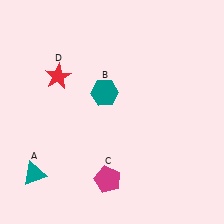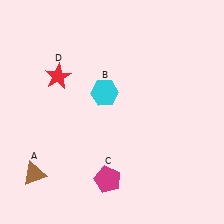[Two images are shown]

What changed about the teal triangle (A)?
In Image 1, A is teal. In Image 2, it changed to brown.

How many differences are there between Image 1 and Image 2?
There are 2 differences between the two images.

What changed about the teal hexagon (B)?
In Image 1, B is teal. In Image 2, it changed to cyan.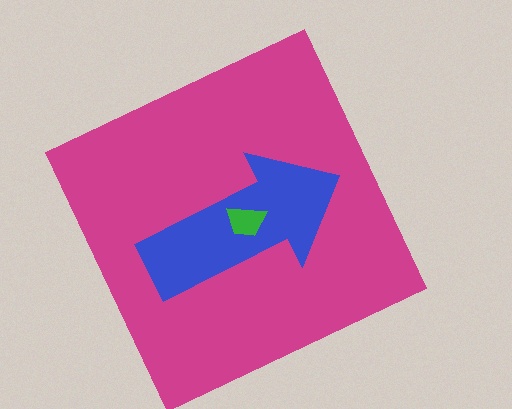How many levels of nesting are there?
3.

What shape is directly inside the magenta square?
The blue arrow.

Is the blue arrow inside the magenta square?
Yes.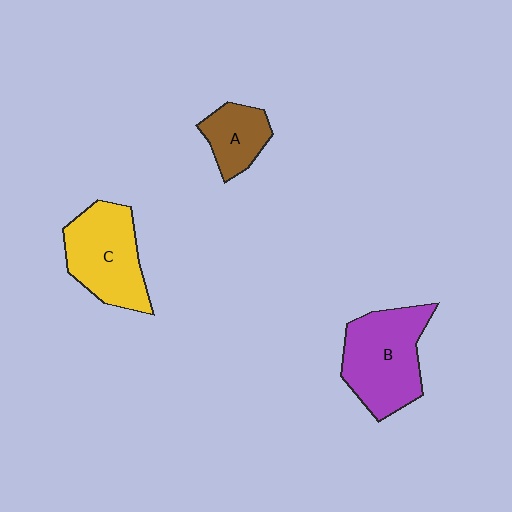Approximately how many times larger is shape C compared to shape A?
Approximately 1.8 times.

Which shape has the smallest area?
Shape A (brown).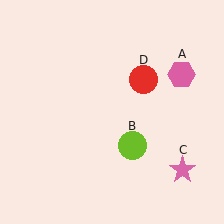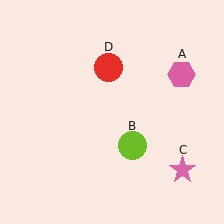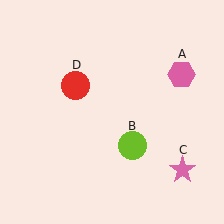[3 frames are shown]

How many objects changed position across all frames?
1 object changed position: red circle (object D).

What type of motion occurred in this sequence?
The red circle (object D) rotated counterclockwise around the center of the scene.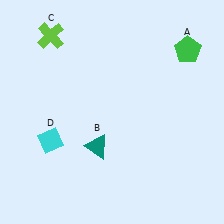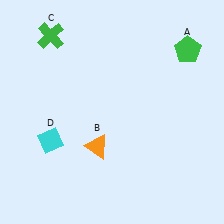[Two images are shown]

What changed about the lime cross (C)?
In Image 1, C is lime. In Image 2, it changed to green.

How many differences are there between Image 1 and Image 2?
There are 2 differences between the two images.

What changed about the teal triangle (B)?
In Image 1, B is teal. In Image 2, it changed to orange.